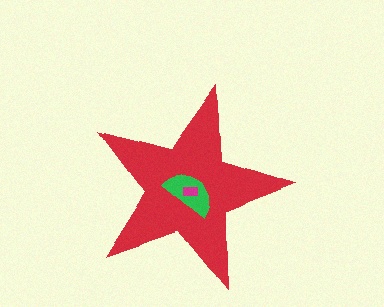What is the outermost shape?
The red star.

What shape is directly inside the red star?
The green semicircle.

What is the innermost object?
The magenta rectangle.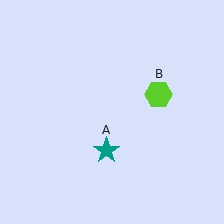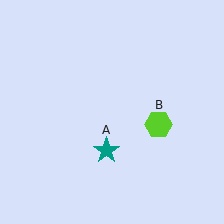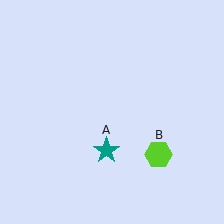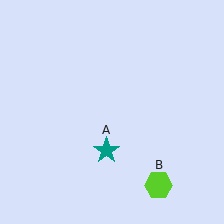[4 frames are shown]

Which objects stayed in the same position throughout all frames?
Teal star (object A) remained stationary.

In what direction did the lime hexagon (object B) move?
The lime hexagon (object B) moved down.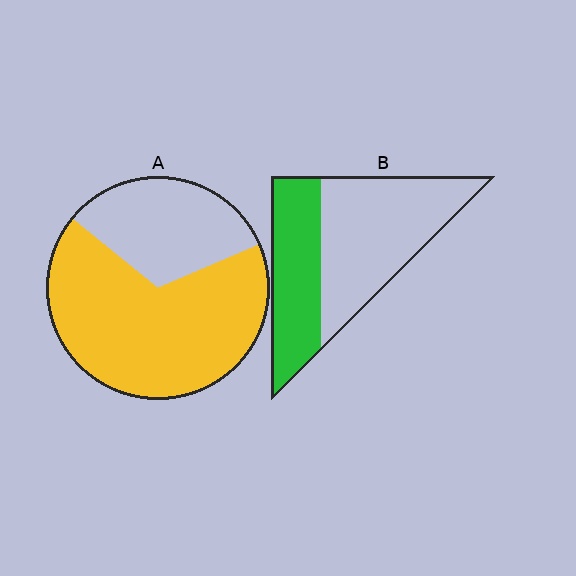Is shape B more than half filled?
No.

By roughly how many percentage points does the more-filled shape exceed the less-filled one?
By roughly 30 percentage points (A over B).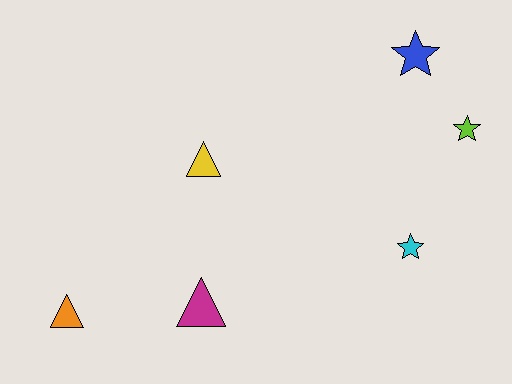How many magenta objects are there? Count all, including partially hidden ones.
There is 1 magenta object.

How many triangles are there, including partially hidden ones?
There are 3 triangles.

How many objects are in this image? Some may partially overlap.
There are 6 objects.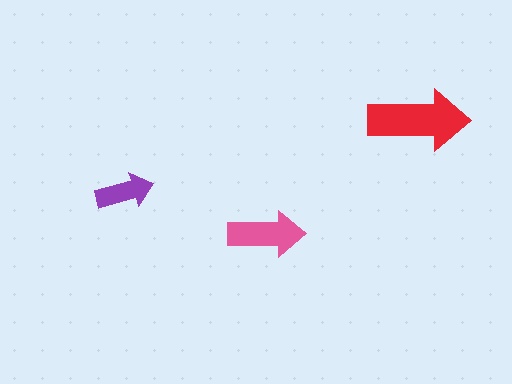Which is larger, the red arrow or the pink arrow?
The red one.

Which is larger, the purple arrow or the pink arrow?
The pink one.